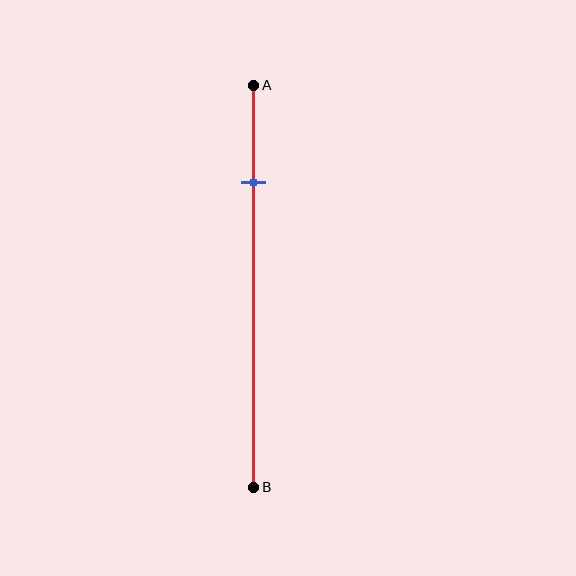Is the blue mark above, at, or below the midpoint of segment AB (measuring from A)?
The blue mark is above the midpoint of segment AB.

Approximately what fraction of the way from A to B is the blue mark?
The blue mark is approximately 25% of the way from A to B.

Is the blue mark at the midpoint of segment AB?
No, the mark is at about 25% from A, not at the 50% midpoint.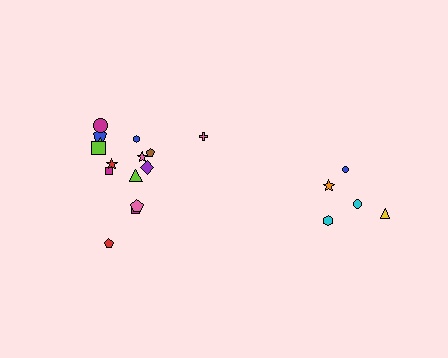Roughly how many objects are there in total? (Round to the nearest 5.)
Roughly 20 objects in total.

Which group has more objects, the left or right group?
The left group.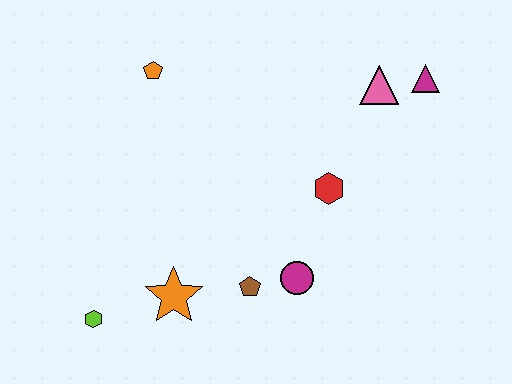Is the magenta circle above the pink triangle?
No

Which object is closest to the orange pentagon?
The red hexagon is closest to the orange pentagon.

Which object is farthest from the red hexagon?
The lime hexagon is farthest from the red hexagon.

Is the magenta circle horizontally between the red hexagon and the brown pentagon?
Yes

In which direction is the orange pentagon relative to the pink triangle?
The orange pentagon is to the left of the pink triangle.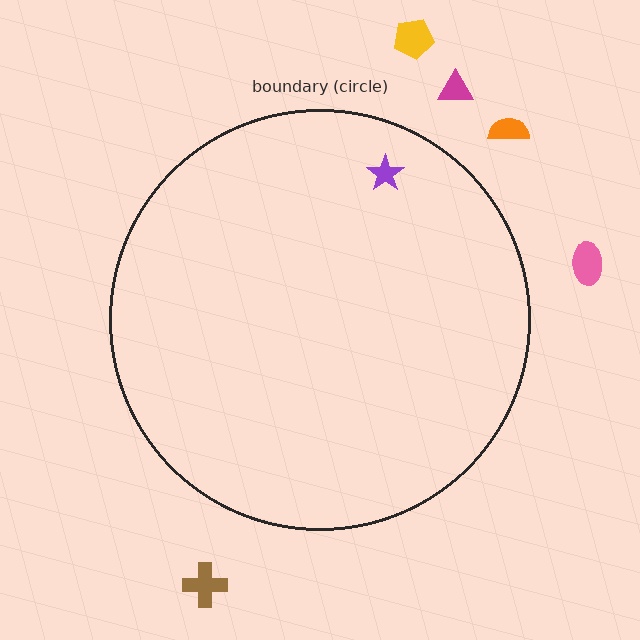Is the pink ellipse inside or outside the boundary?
Outside.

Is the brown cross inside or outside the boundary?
Outside.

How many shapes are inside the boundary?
1 inside, 5 outside.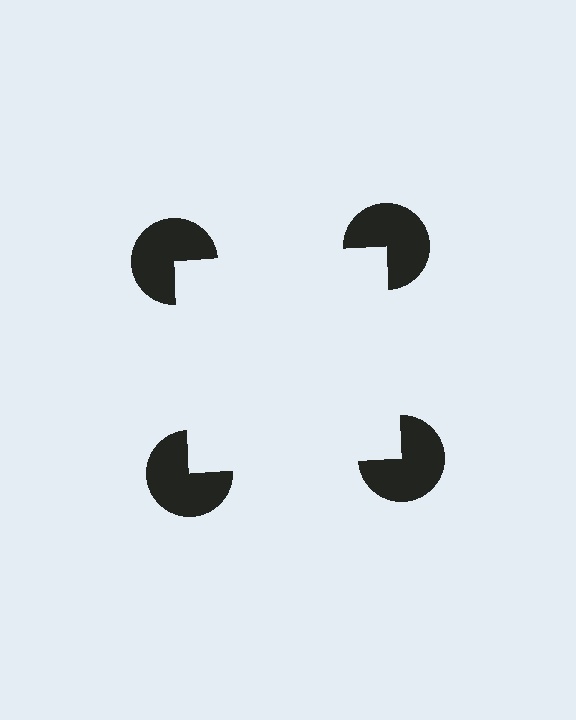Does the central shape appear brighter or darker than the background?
It typically appears slightly brighter than the background, even though no actual brightness change is drawn.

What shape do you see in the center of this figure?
An illusory square — its edges are inferred from the aligned wedge cuts in the pac-man discs, not physically drawn.